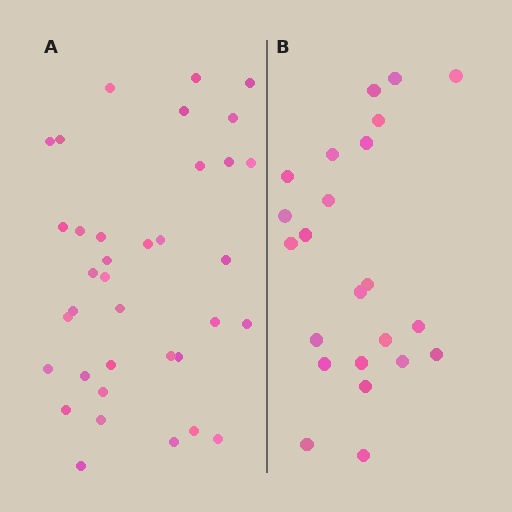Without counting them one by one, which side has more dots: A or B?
Region A (the left region) has more dots.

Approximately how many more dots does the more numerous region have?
Region A has approximately 15 more dots than region B.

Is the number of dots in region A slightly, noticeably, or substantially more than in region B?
Region A has substantially more. The ratio is roughly 1.6 to 1.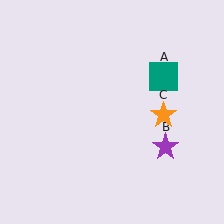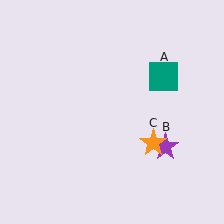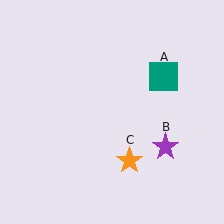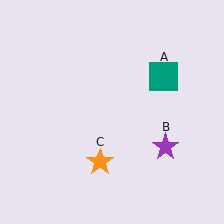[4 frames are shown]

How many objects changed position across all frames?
1 object changed position: orange star (object C).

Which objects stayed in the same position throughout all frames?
Teal square (object A) and purple star (object B) remained stationary.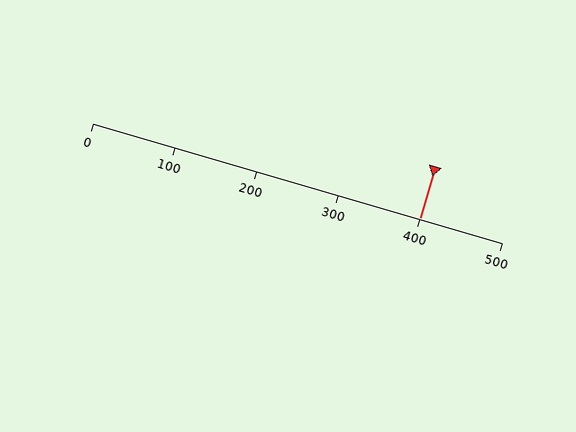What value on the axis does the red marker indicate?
The marker indicates approximately 400.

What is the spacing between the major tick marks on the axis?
The major ticks are spaced 100 apart.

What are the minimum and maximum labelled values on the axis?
The axis runs from 0 to 500.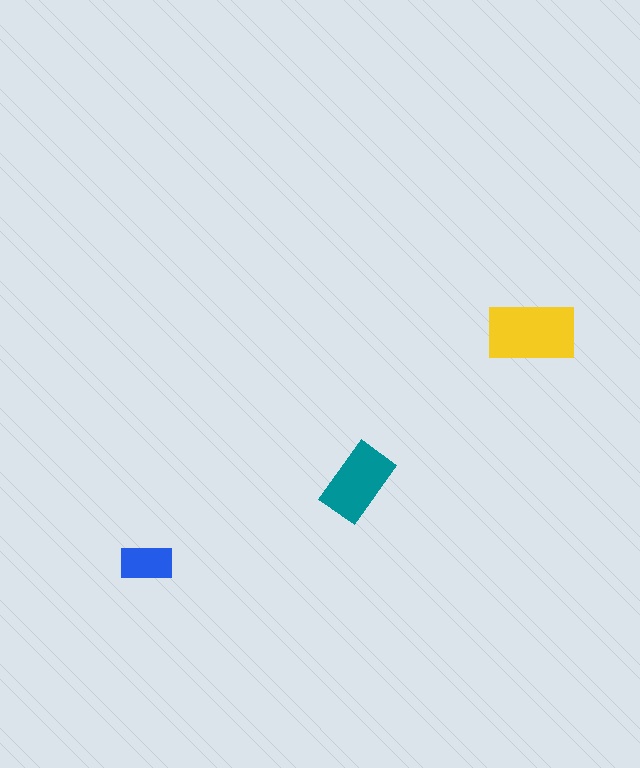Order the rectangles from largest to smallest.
the yellow one, the teal one, the blue one.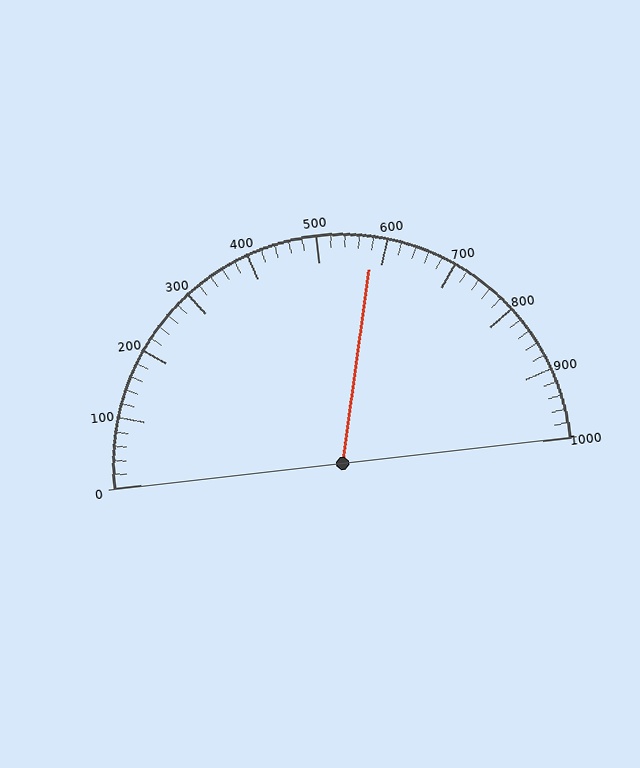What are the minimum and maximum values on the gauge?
The gauge ranges from 0 to 1000.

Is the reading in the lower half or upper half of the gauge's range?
The reading is in the upper half of the range (0 to 1000).